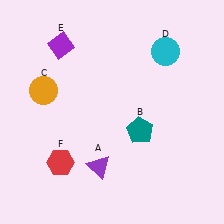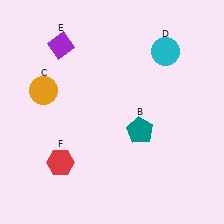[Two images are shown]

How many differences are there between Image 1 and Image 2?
There is 1 difference between the two images.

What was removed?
The purple triangle (A) was removed in Image 2.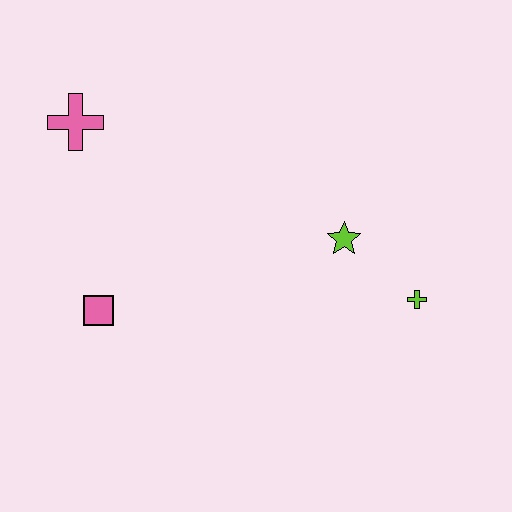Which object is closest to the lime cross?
The lime star is closest to the lime cross.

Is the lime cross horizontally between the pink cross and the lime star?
No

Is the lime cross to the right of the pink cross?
Yes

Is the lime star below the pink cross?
Yes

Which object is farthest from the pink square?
The lime cross is farthest from the pink square.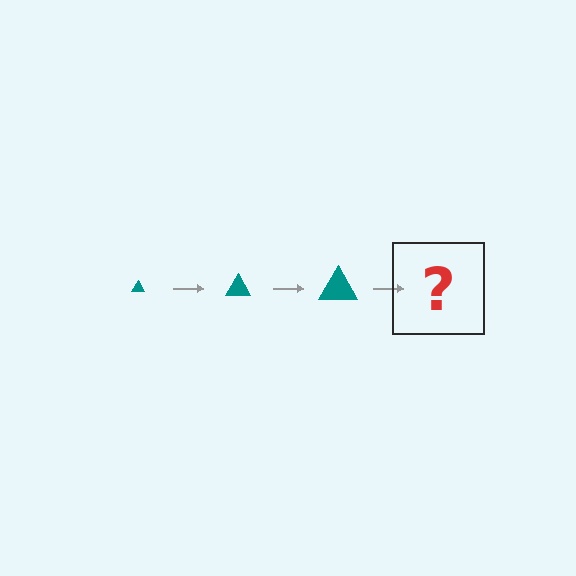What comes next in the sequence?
The next element should be a teal triangle, larger than the previous one.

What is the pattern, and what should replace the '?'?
The pattern is that the triangle gets progressively larger each step. The '?' should be a teal triangle, larger than the previous one.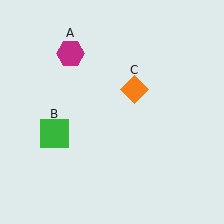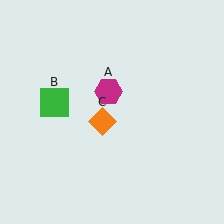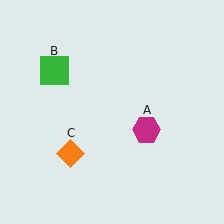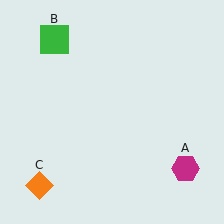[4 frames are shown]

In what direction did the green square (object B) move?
The green square (object B) moved up.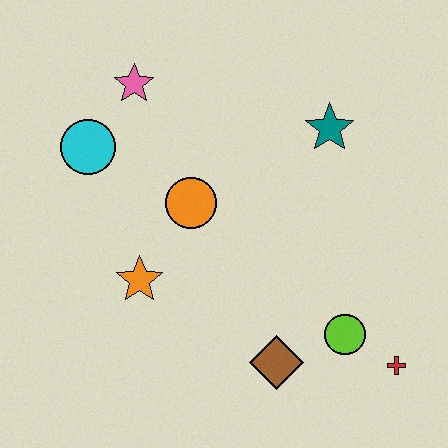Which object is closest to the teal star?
The orange circle is closest to the teal star.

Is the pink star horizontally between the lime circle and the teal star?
No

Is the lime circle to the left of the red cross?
Yes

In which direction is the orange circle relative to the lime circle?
The orange circle is to the left of the lime circle.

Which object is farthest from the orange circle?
The red cross is farthest from the orange circle.